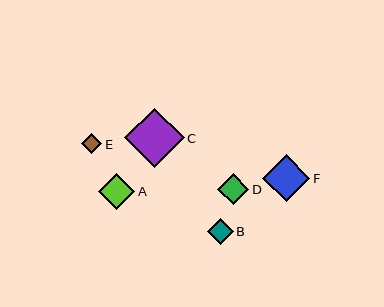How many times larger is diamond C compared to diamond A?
Diamond C is approximately 1.6 times the size of diamond A.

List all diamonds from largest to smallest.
From largest to smallest: C, F, A, D, B, E.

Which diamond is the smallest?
Diamond E is the smallest with a size of approximately 20 pixels.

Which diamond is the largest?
Diamond C is the largest with a size of approximately 59 pixels.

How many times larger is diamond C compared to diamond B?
Diamond C is approximately 2.3 times the size of diamond B.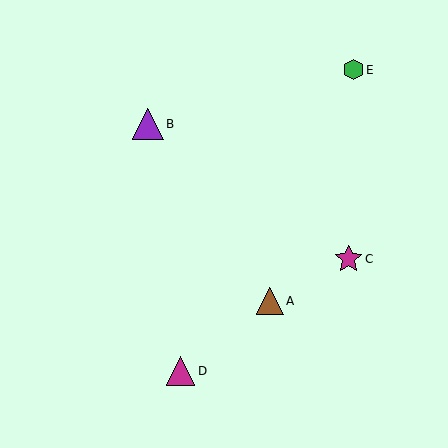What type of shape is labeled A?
Shape A is a brown triangle.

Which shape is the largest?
The purple triangle (labeled B) is the largest.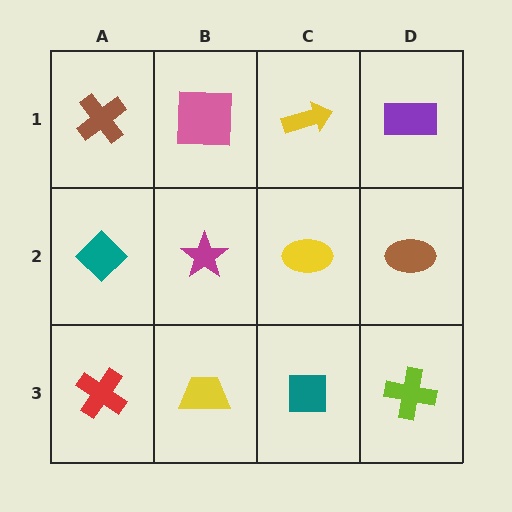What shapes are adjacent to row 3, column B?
A magenta star (row 2, column B), a red cross (row 3, column A), a teal square (row 3, column C).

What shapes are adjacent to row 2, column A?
A brown cross (row 1, column A), a red cross (row 3, column A), a magenta star (row 2, column B).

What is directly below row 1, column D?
A brown ellipse.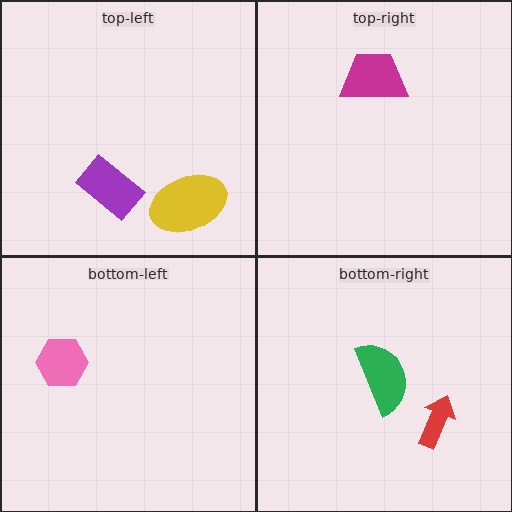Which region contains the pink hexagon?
The bottom-left region.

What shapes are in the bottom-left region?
The pink hexagon.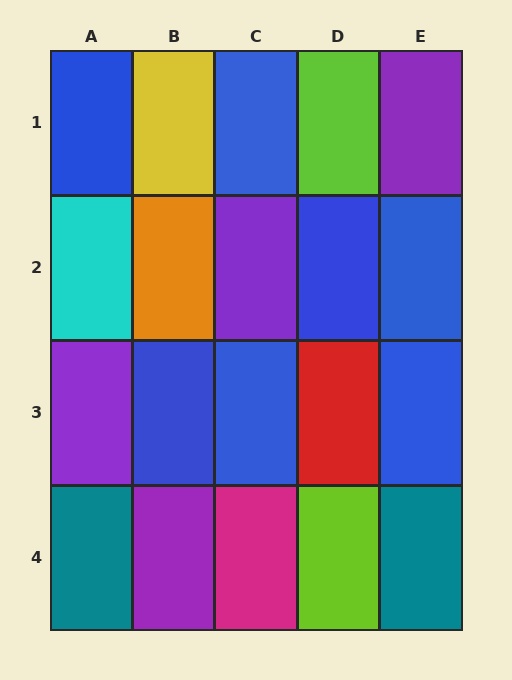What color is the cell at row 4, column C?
Magenta.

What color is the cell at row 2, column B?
Orange.